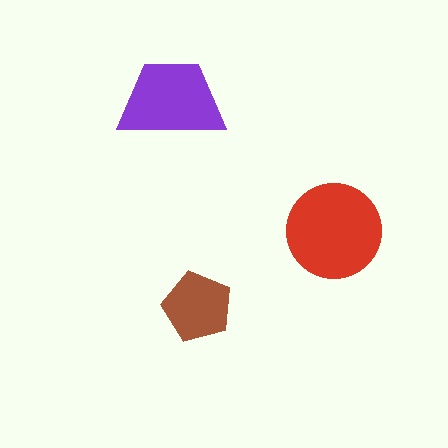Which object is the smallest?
The brown pentagon.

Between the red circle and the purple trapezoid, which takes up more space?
The red circle.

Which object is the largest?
The red circle.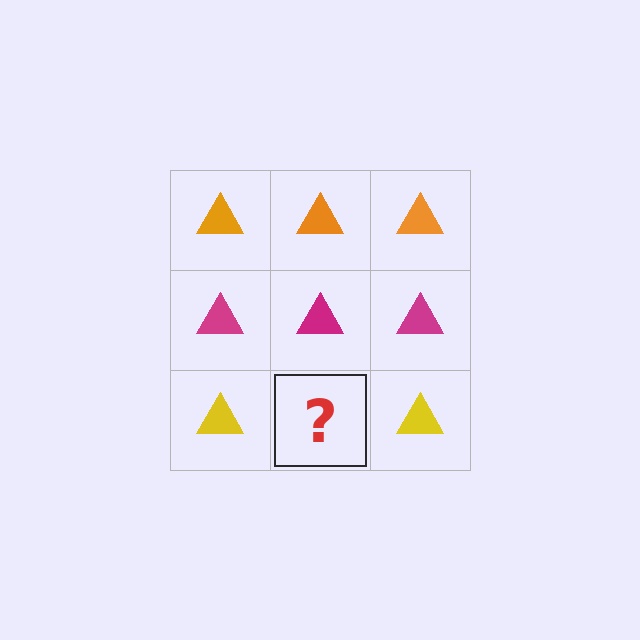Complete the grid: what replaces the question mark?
The question mark should be replaced with a yellow triangle.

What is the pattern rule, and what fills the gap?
The rule is that each row has a consistent color. The gap should be filled with a yellow triangle.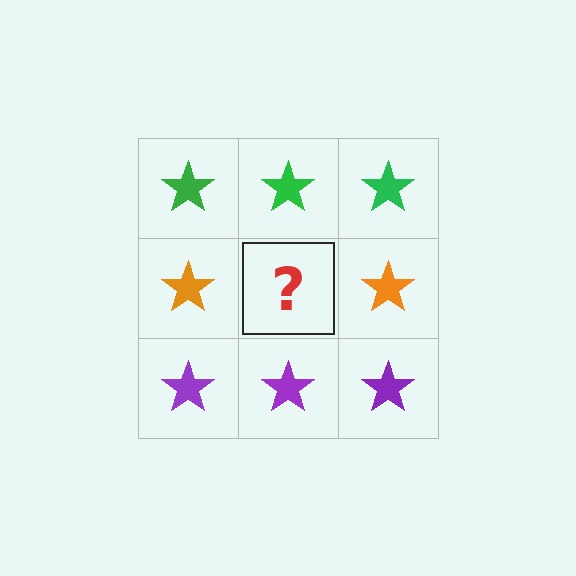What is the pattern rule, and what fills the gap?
The rule is that each row has a consistent color. The gap should be filled with an orange star.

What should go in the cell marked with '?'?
The missing cell should contain an orange star.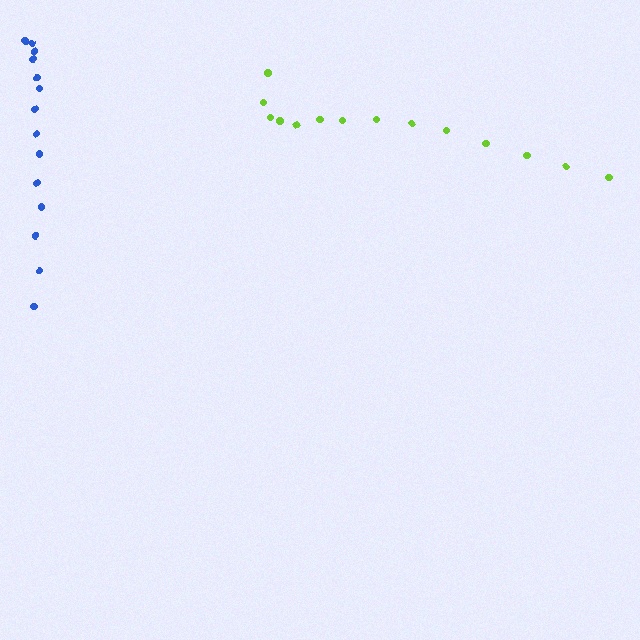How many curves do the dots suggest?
There are 2 distinct paths.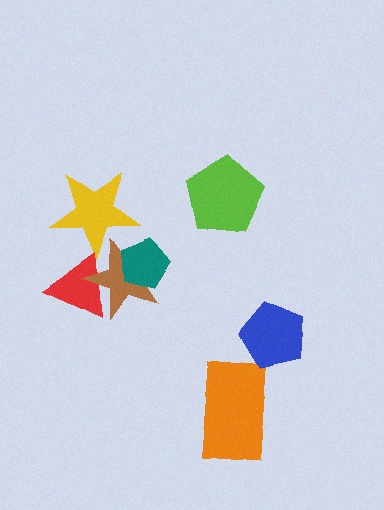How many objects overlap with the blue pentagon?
0 objects overlap with the blue pentagon.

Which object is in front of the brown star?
The teal pentagon is in front of the brown star.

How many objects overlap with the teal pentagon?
1 object overlaps with the teal pentagon.